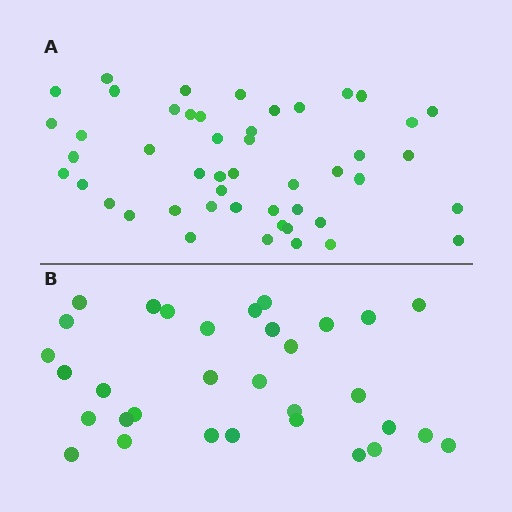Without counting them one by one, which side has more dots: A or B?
Region A (the top region) has more dots.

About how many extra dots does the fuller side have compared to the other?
Region A has approximately 15 more dots than region B.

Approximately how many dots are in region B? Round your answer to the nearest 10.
About 30 dots. (The exact count is 32, which rounds to 30.)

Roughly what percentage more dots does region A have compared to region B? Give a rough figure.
About 50% more.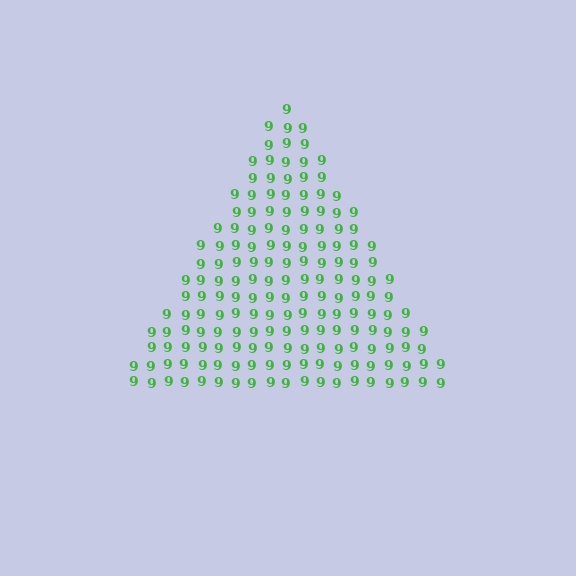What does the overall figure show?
The overall figure shows a triangle.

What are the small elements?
The small elements are digit 9's.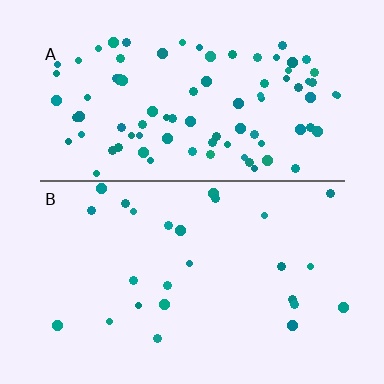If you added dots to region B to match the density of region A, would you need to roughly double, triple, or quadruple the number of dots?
Approximately triple.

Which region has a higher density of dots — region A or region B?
A (the top).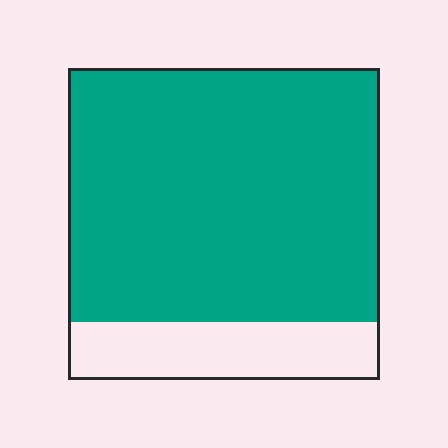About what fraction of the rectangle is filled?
About four fifths (4/5).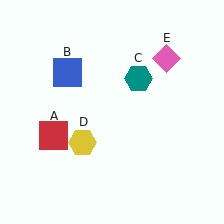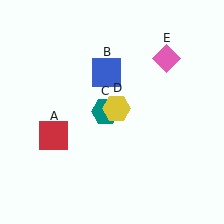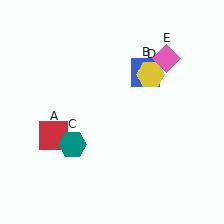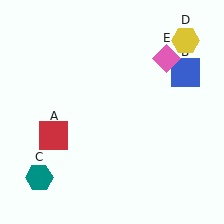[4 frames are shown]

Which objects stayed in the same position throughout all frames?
Red square (object A) and pink diamond (object E) remained stationary.